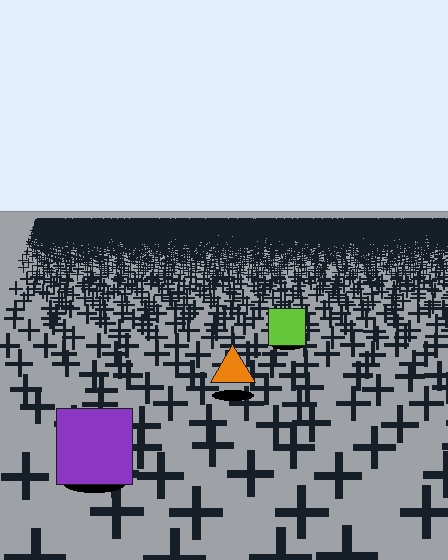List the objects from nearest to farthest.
From nearest to farthest: the purple square, the orange triangle, the lime square.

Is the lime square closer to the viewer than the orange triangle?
No. The orange triangle is closer — you can tell from the texture gradient: the ground texture is coarser near it.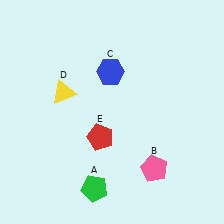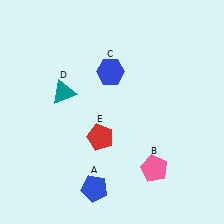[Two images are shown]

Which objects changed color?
A changed from green to blue. D changed from yellow to teal.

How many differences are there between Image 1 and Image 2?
There are 2 differences between the two images.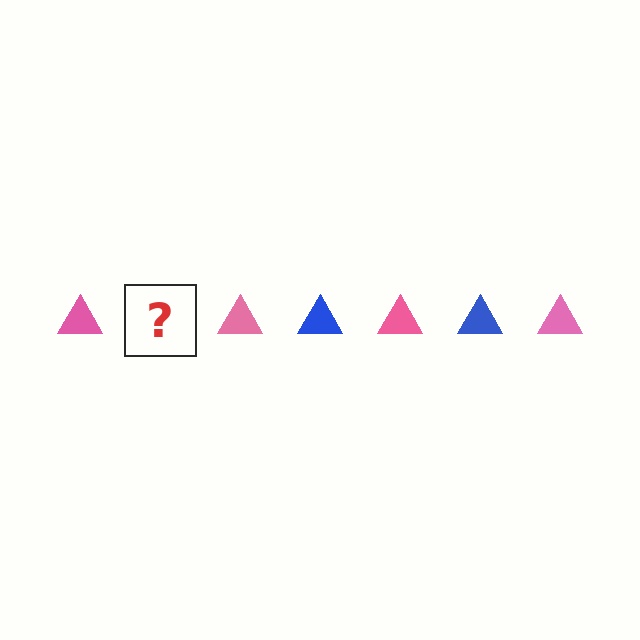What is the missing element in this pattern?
The missing element is a blue triangle.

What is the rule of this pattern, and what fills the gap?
The rule is that the pattern cycles through pink, blue triangles. The gap should be filled with a blue triangle.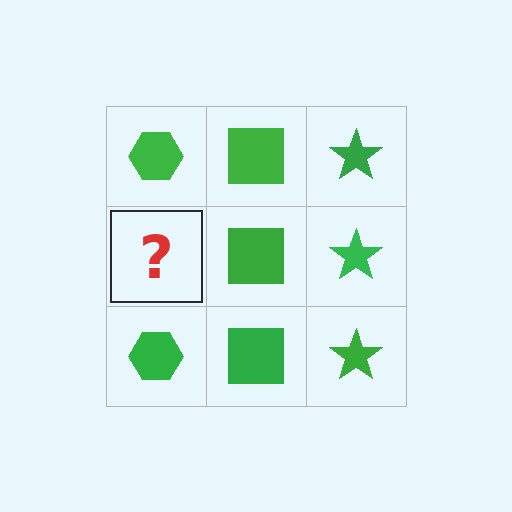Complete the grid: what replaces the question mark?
The question mark should be replaced with a green hexagon.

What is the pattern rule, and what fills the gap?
The rule is that each column has a consistent shape. The gap should be filled with a green hexagon.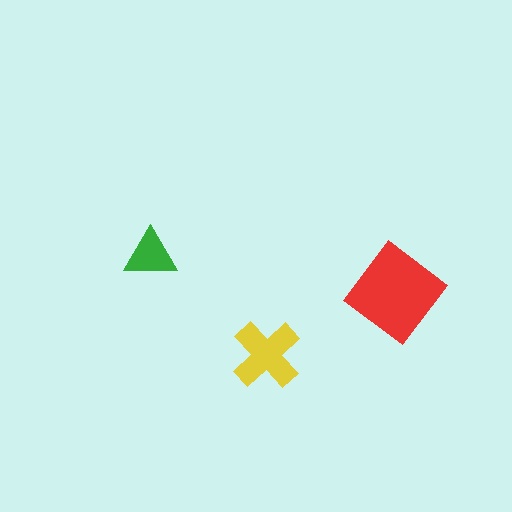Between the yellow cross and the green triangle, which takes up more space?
The yellow cross.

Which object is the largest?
The red diamond.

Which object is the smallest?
The green triangle.